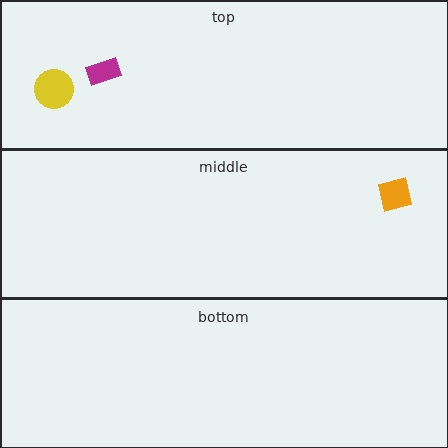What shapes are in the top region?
The magenta rectangle, the yellow circle.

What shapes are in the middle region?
The orange square.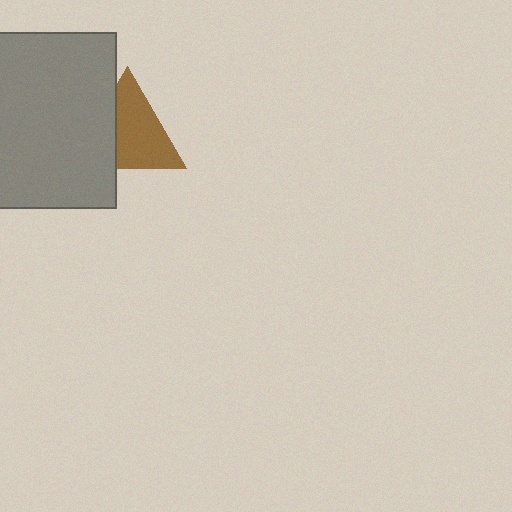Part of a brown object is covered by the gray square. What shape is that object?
It is a triangle.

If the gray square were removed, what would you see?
You would see the complete brown triangle.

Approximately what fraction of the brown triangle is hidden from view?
Roughly 35% of the brown triangle is hidden behind the gray square.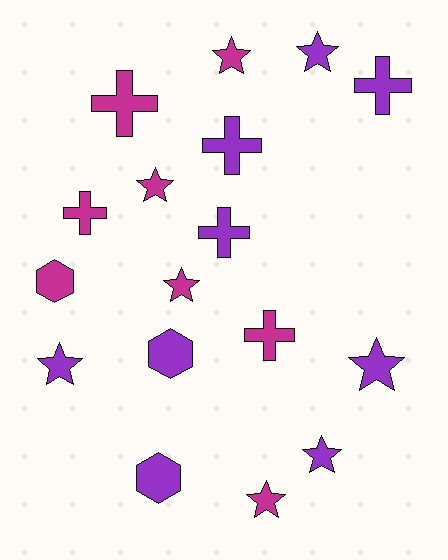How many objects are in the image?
There are 17 objects.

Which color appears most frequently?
Purple, with 9 objects.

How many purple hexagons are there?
There are 2 purple hexagons.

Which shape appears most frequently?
Star, with 8 objects.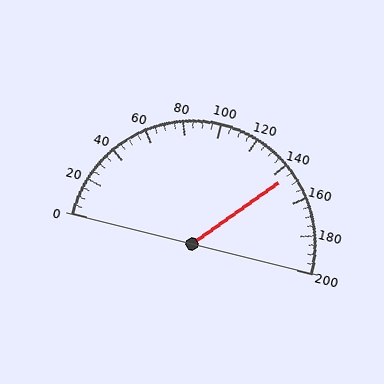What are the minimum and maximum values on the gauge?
The gauge ranges from 0 to 200.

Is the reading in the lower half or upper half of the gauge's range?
The reading is in the upper half of the range (0 to 200).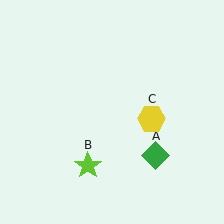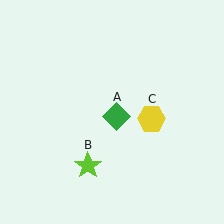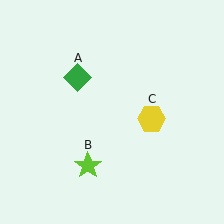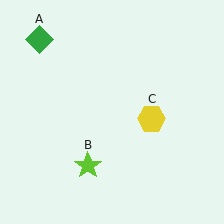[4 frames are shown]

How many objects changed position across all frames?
1 object changed position: green diamond (object A).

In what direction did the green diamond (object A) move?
The green diamond (object A) moved up and to the left.